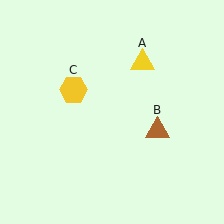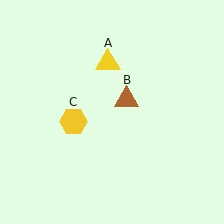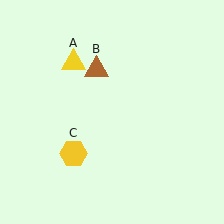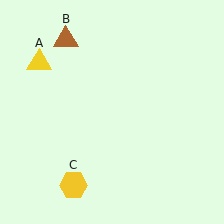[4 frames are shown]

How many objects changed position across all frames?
3 objects changed position: yellow triangle (object A), brown triangle (object B), yellow hexagon (object C).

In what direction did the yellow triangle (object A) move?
The yellow triangle (object A) moved left.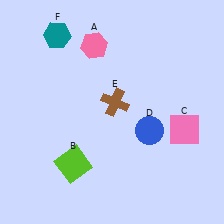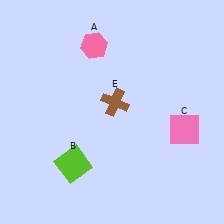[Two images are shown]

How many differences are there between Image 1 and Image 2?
There are 2 differences between the two images.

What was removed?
The teal hexagon (F), the blue circle (D) were removed in Image 2.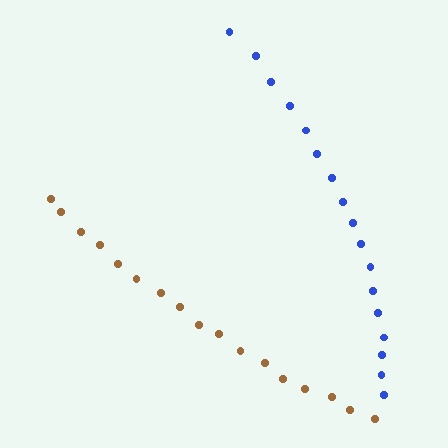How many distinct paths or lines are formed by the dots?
There are 2 distinct paths.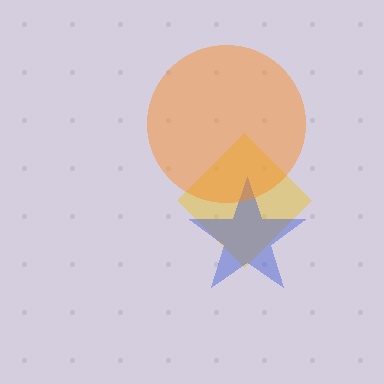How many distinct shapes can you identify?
There are 3 distinct shapes: a yellow diamond, a blue star, an orange circle.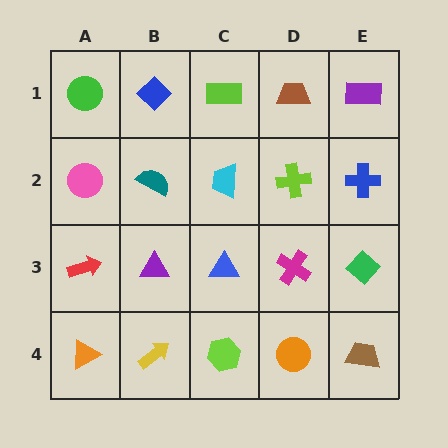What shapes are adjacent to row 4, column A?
A red arrow (row 3, column A), a yellow arrow (row 4, column B).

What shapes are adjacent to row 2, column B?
A blue diamond (row 1, column B), a purple triangle (row 3, column B), a pink circle (row 2, column A), a cyan trapezoid (row 2, column C).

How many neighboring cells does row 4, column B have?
3.